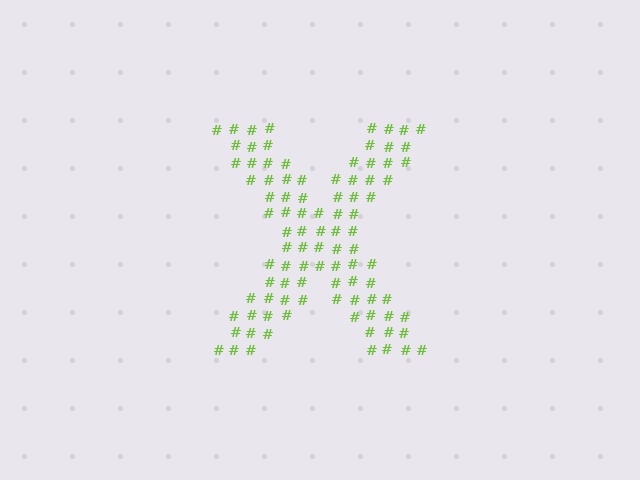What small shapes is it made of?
It is made of small hash symbols.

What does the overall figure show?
The overall figure shows the letter X.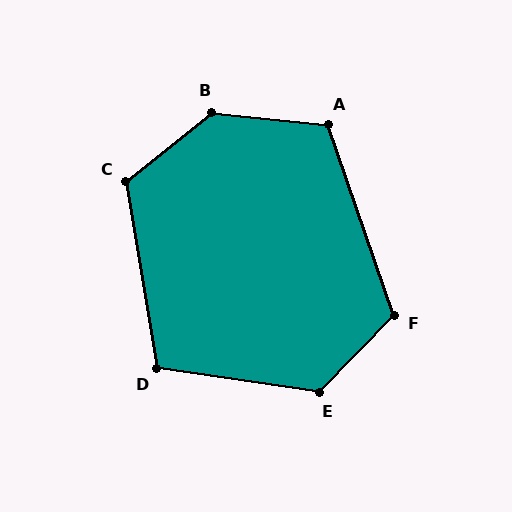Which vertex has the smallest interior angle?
D, at approximately 108 degrees.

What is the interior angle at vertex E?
Approximately 126 degrees (obtuse).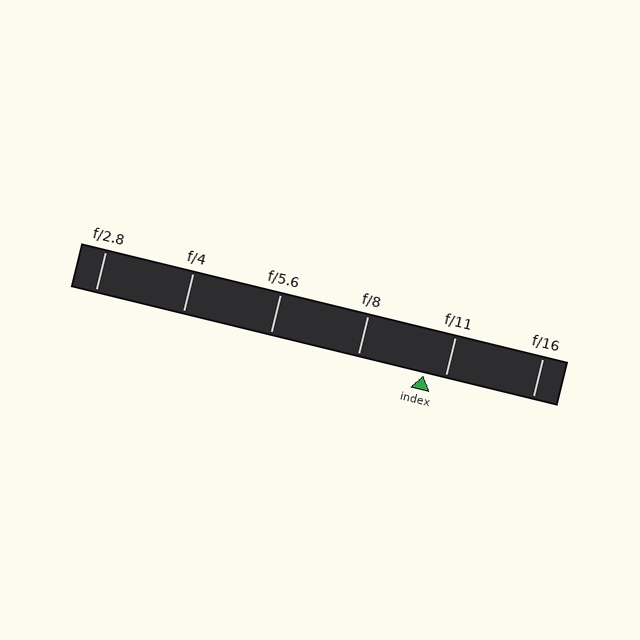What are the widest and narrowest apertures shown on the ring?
The widest aperture shown is f/2.8 and the narrowest is f/16.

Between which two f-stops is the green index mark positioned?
The index mark is between f/8 and f/11.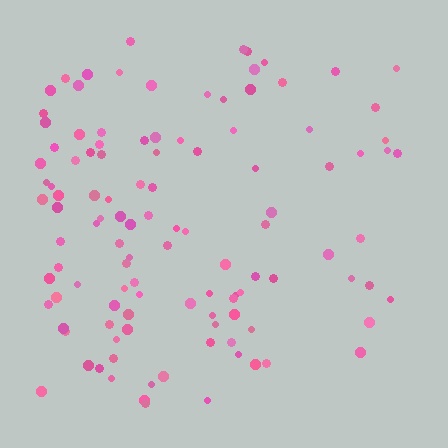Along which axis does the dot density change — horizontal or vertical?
Horizontal.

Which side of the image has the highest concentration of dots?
The left.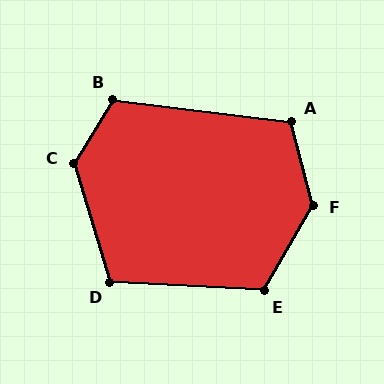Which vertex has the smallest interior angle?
D, at approximately 110 degrees.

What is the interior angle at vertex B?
Approximately 114 degrees (obtuse).